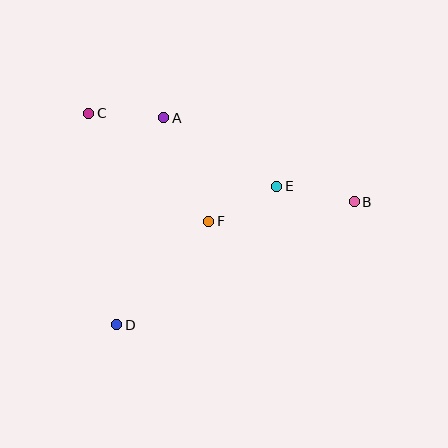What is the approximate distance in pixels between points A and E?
The distance between A and E is approximately 132 pixels.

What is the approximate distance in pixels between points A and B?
The distance between A and B is approximately 208 pixels.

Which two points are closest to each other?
Points A and C are closest to each other.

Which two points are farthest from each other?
Points B and C are farthest from each other.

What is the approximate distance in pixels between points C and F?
The distance between C and F is approximately 161 pixels.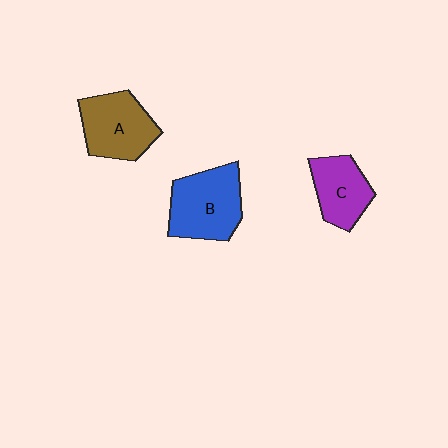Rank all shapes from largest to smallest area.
From largest to smallest: B (blue), A (brown), C (purple).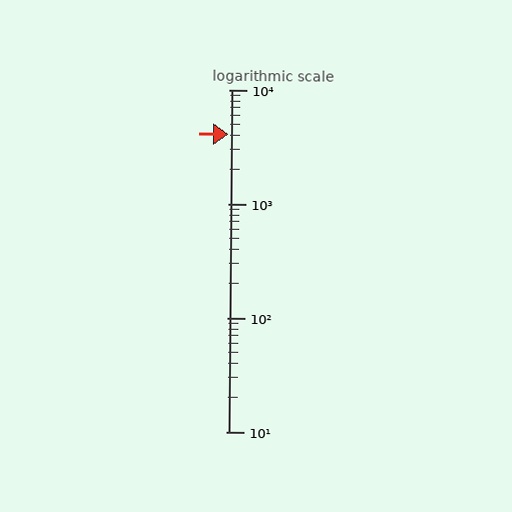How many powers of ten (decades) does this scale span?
The scale spans 3 decades, from 10 to 10000.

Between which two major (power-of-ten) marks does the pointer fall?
The pointer is between 1000 and 10000.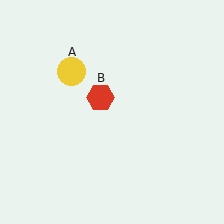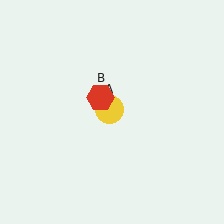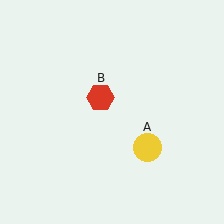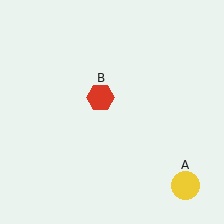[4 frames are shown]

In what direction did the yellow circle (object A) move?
The yellow circle (object A) moved down and to the right.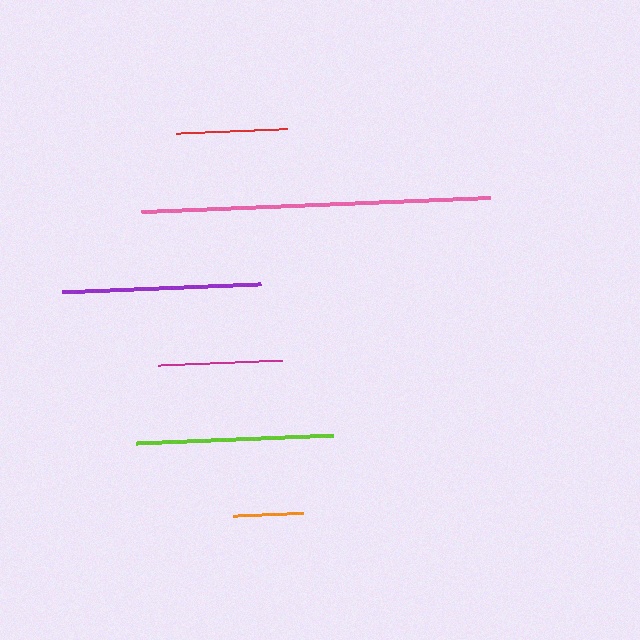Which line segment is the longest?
The pink line is the longest at approximately 348 pixels.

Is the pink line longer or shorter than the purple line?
The pink line is longer than the purple line.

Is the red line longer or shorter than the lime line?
The lime line is longer than the red line.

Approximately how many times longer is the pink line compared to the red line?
The pink line is approximately 3.1 times the length of the red line.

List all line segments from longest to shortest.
From longest to shortest: pink, purple, lime, magenta, red, orange.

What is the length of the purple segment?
The purple segment is approximately 199 pixels long.